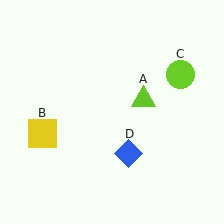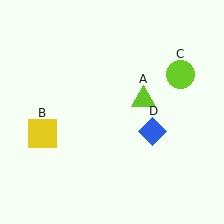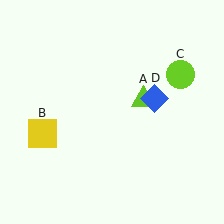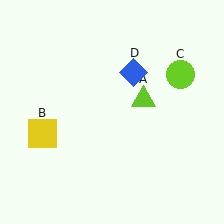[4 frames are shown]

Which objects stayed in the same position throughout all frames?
Lime triangle (object A) and yellow square (object B) and lime circle (object C) remained stationary.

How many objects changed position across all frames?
1 object changed position: blue diamond (object D).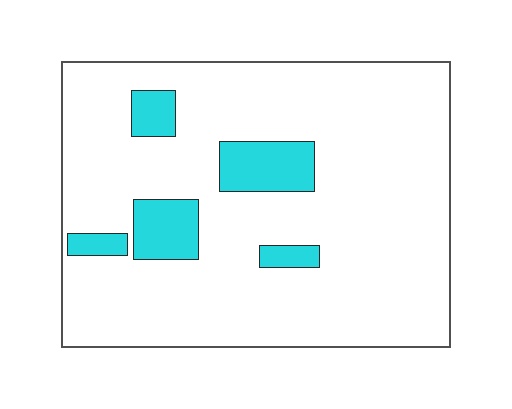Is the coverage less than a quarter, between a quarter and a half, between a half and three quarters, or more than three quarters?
Less than a quarter.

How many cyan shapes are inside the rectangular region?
5.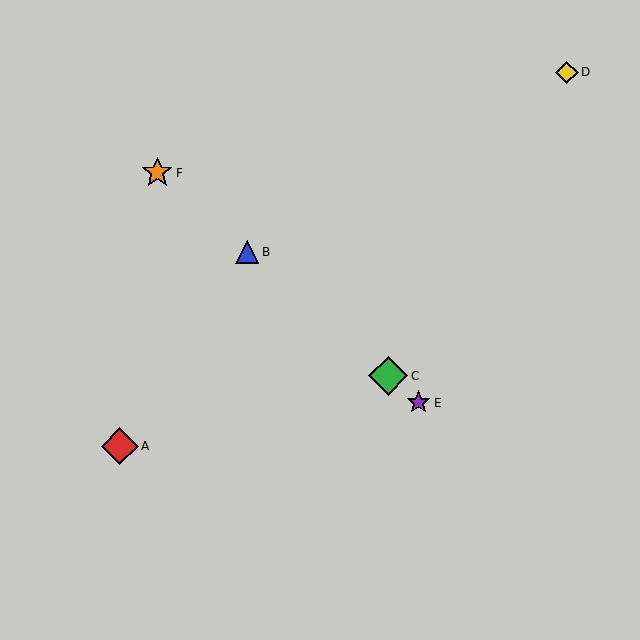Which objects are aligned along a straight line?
Objects B, C, E, F are aligned along a straight line.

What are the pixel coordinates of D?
Object D is at (567, 72).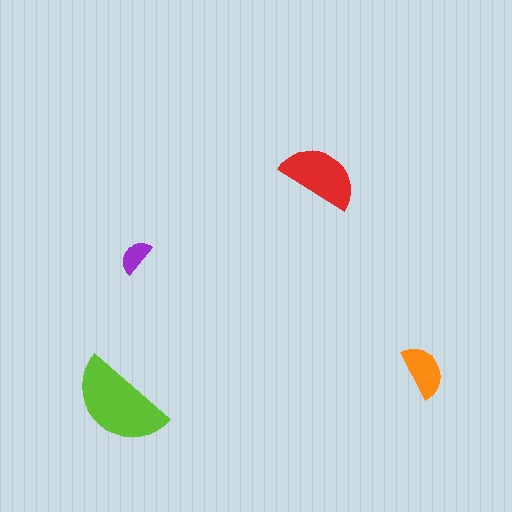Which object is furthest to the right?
The orange semicircle is rightmost.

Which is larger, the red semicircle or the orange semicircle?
The red one.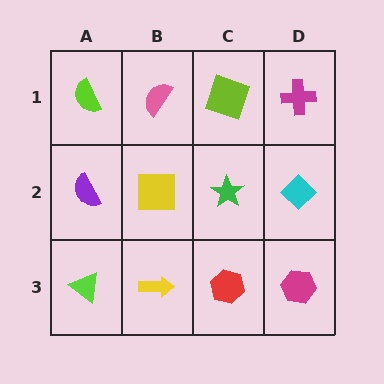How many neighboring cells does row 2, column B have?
4.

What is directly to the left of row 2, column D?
A green star.